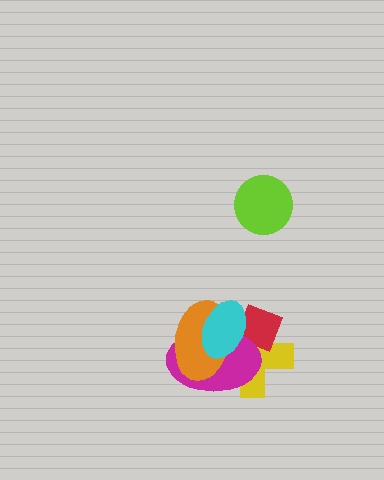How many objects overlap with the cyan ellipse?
4 objects overlap with the cyan ellipse.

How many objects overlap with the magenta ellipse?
4 objects overlap with the magenta ellipse.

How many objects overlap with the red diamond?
4 objects overlap with the red diamond.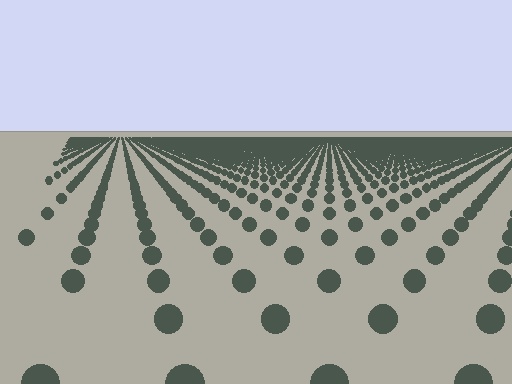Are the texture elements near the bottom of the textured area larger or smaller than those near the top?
Larger. Near the bottom, elements are closer to the viewer and appear at a bigger on-screen size.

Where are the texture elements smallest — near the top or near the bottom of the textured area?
Near the top.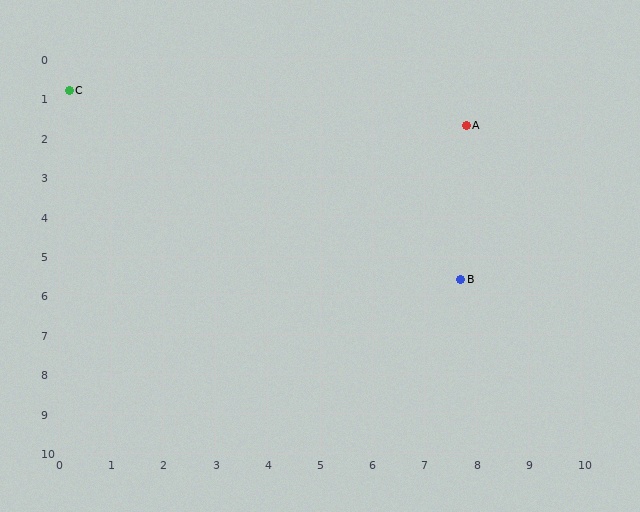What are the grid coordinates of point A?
Point A is at approximately (7.8, 1.7).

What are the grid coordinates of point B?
Point B is at approximately (7.7, 5.6).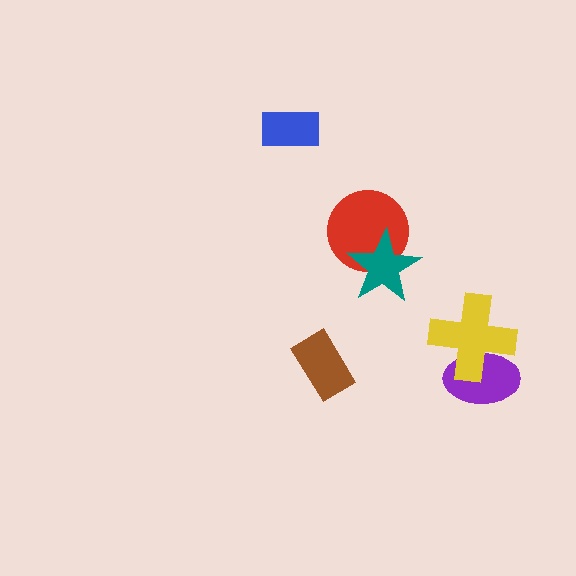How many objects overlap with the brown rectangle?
0 objects overlap with the brown rectangle.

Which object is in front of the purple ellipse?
The yellow cross is in front of the purple ellipse.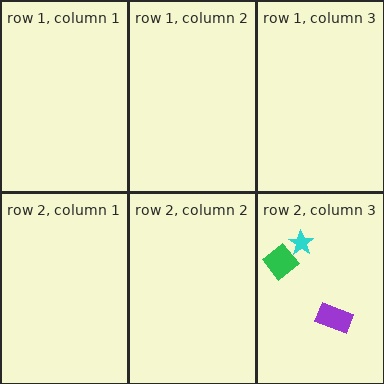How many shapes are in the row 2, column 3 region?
3.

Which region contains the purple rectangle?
The row 2, column 3 region.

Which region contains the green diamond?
The row 2, column 3 region.